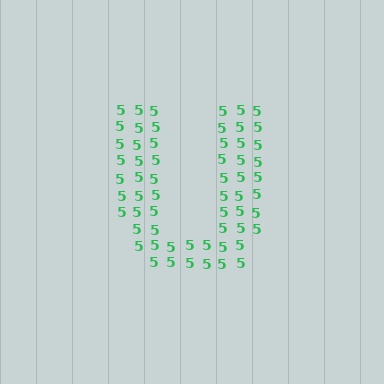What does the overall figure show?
The overall figure shows the letter U.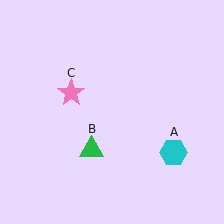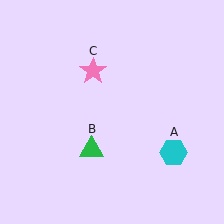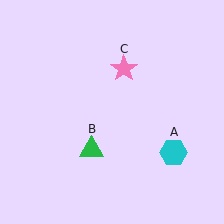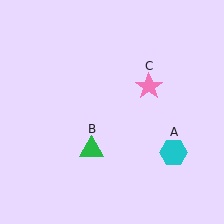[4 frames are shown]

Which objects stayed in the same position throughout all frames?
Cyan hexagon (object A) and green triangle (object B) remained stationary.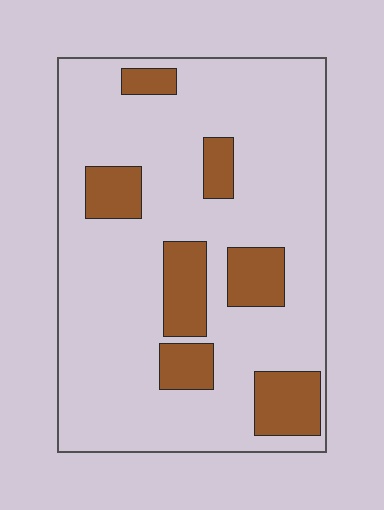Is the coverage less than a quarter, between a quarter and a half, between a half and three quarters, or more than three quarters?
Less than a quarter.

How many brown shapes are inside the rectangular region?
7.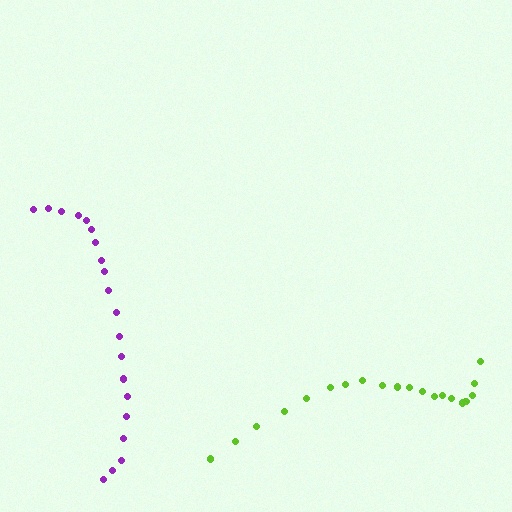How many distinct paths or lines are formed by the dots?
There are 2 distinct paths.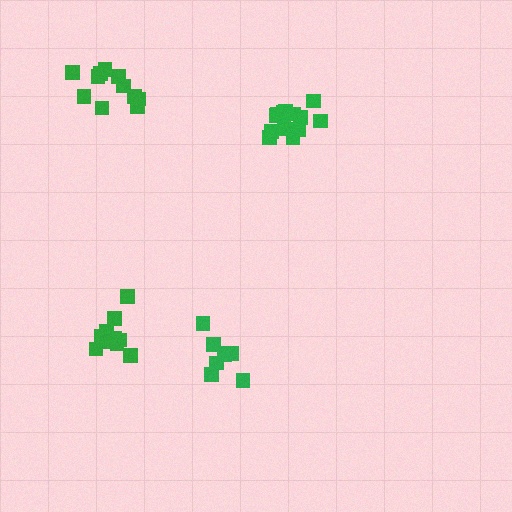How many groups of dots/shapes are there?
There are 4 groups.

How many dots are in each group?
Group 1: 14 dots, Group 2: 10 dots, Group 3: 8 dots, Group 4: 11 dots (43 total).